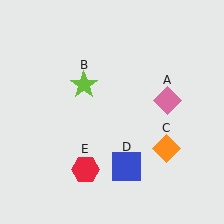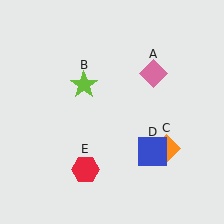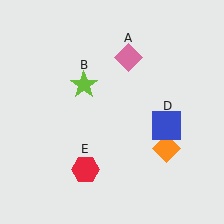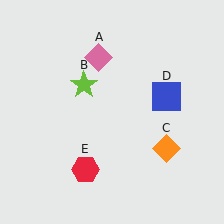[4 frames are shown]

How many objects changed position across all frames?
2 objects changed position: pink diamond (object A), blue square (object D).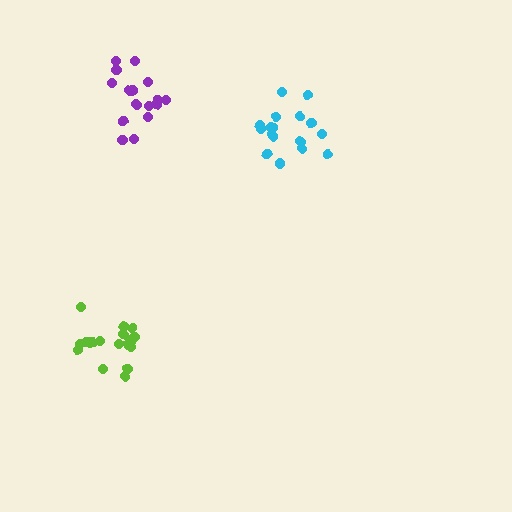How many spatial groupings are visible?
There are 3 spatial groupings.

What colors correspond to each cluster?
The clusters are colored: lime, purple, cyan.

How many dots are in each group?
Group 1: 18 dots, Group 2: 18 dots, Group 3: 17 dots (53 total).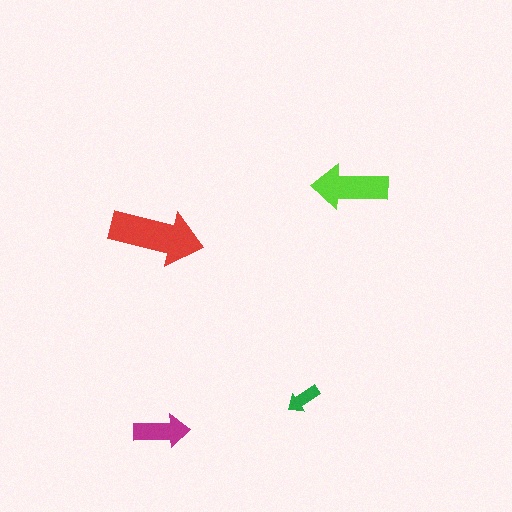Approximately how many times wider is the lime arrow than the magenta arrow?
About 1.5 times wider.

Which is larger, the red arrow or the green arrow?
The red one.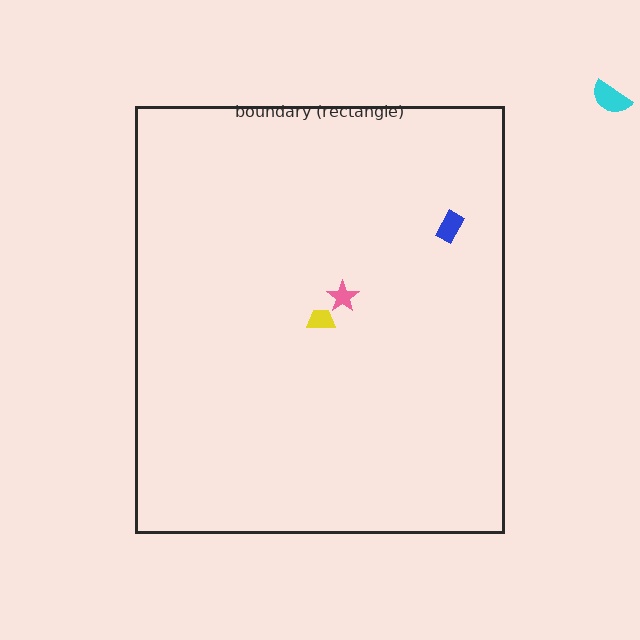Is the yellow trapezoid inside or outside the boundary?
Inside.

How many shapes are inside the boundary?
3 inside, 1 outside.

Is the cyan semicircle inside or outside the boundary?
Outside.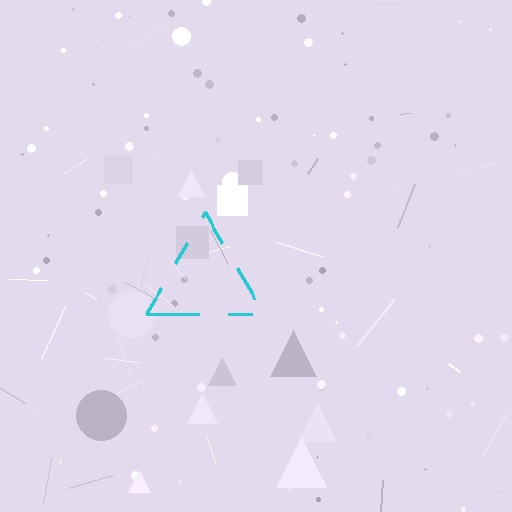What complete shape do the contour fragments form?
The contour fragments form a triangle.